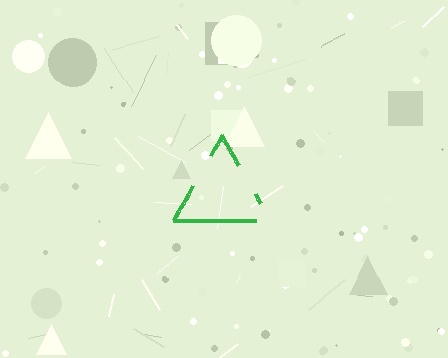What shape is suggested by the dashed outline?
The dashed outline suggests a triangle.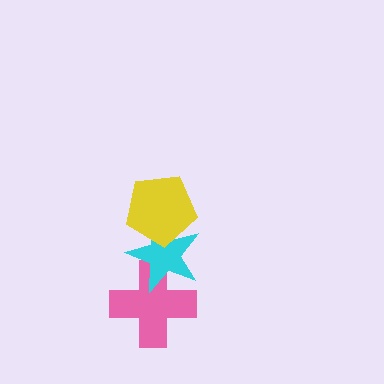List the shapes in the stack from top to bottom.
From top to bottom: the yellow pentagon, the cyan star, the pink cross.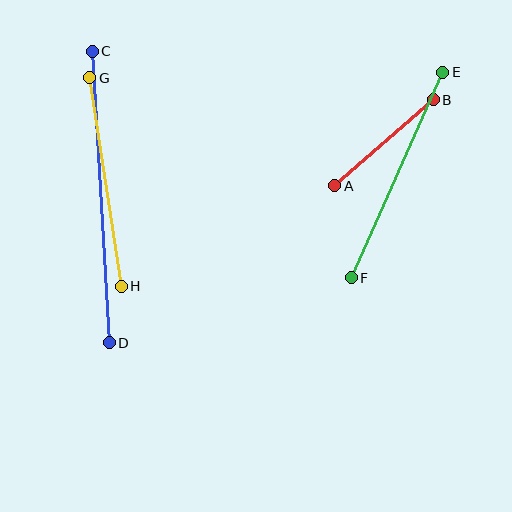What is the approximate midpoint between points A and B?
The midpoint is at approximately (384, 143) pixels.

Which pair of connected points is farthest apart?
Points C and D are farthest apart.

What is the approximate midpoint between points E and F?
The midpoint is at approximately (397, 175) pixels.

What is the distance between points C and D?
The distance is approximately 292 pixels.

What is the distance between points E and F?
The distance is approximately 225 pixels.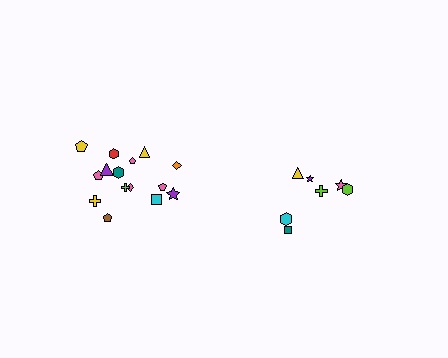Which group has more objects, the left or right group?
The left group.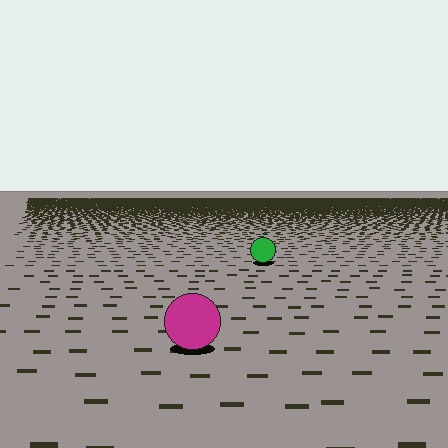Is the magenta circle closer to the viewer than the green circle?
Yes. The magenta circle is closer — you can tell from the texture gradient: the ground texture is coarser near it.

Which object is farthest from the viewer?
The green circle is farthest from the viewer. It appears smaller and the ground texture around it is denser.